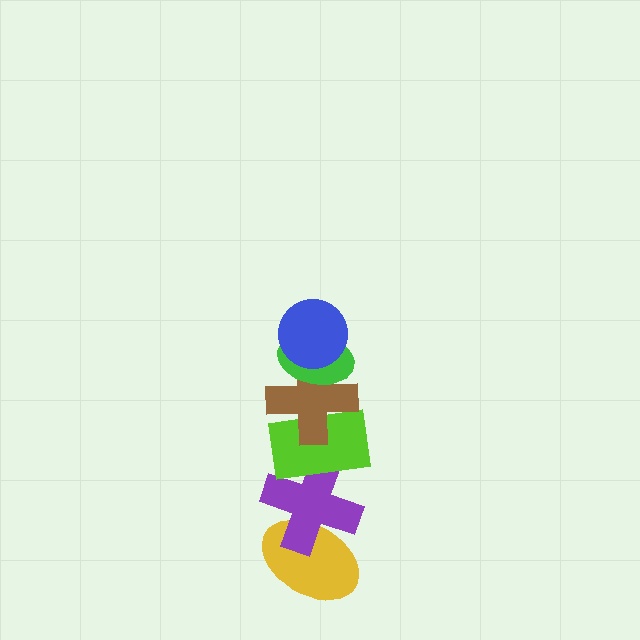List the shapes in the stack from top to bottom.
From top to bottom: the blue circle, the green ellipse, the brown cross, the lime rectangle, the purple cross, the yellow ellipse.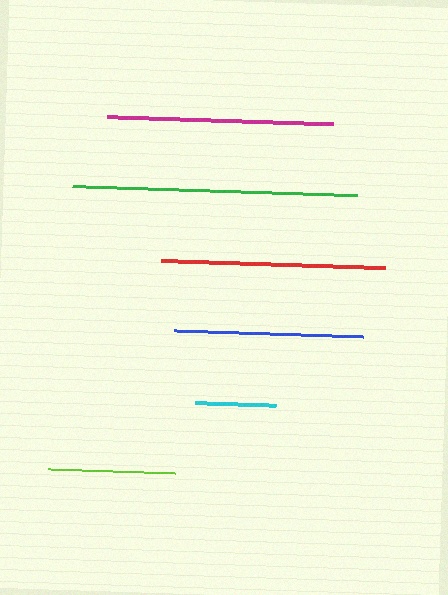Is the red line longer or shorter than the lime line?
The red line is longer than the lime line.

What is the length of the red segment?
The red segment is approximately 224 pixels long.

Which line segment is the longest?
The green line is the longest at approximately 285 pixels.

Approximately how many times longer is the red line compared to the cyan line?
The red line is approximately 2.8 times the length of the cyan line.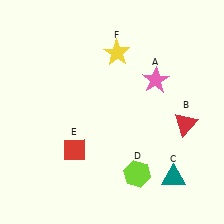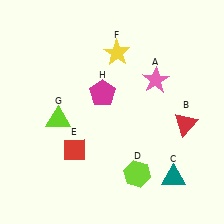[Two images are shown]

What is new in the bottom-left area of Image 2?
A lime triangle (G) was added in the bottom-left area of Image 2.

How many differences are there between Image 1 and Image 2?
There are 2 differences between the two images.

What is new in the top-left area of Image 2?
A magenta pentagon (H) was added in the top-left area of Image 2.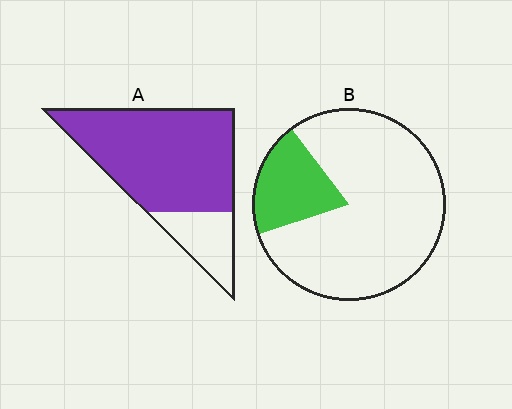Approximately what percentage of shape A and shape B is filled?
A is approximately 80% and B is approximately 20%.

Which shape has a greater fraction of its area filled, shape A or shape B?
Shape A.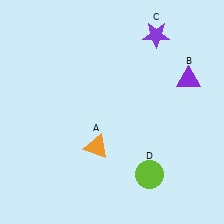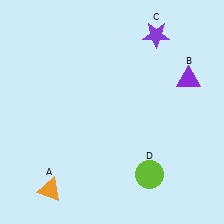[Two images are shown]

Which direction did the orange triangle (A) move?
The orange triangle (A) moved left.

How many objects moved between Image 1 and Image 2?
1 object moved between the two images.